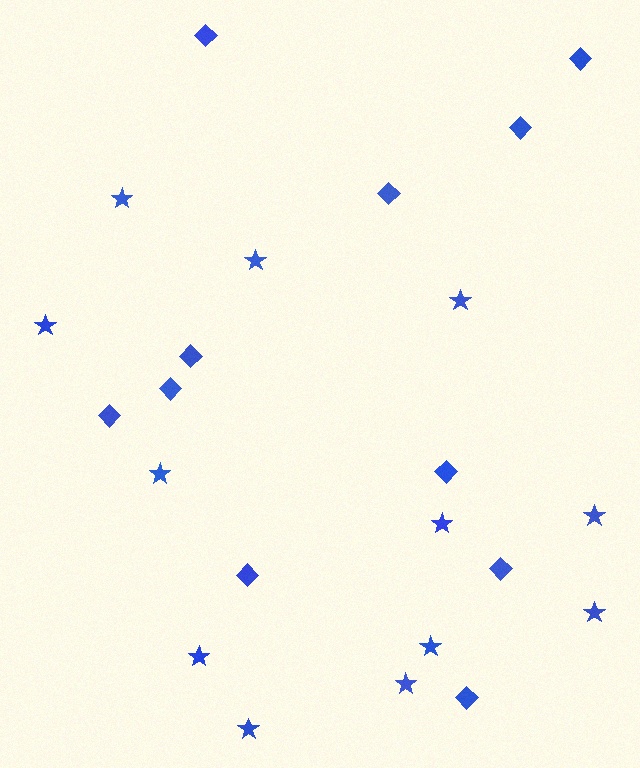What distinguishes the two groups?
There are 2 groups: one group of stars (12) and one group of diamonds (11).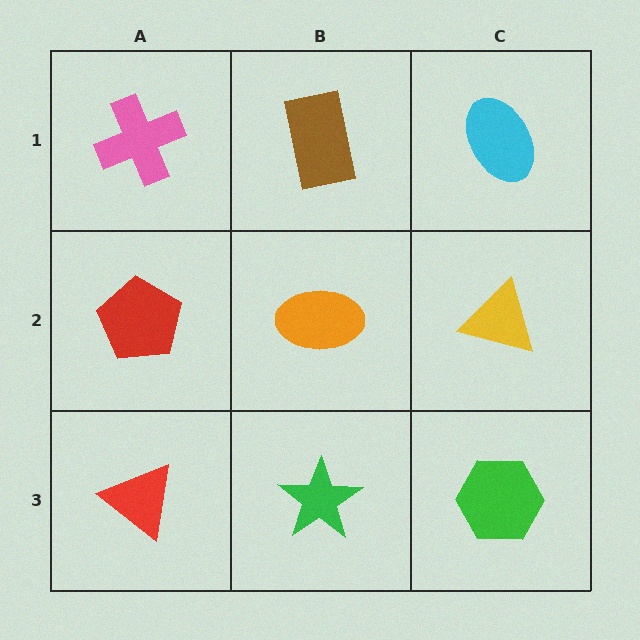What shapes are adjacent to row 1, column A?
A red pentagon (row 2, column A), a brown rectangle (row 1, column B).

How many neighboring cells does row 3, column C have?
2.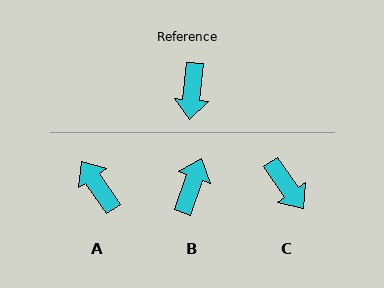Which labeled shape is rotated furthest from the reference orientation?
B, about 165 degrees away.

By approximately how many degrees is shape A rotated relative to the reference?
Approximately 140 degrees clockwise.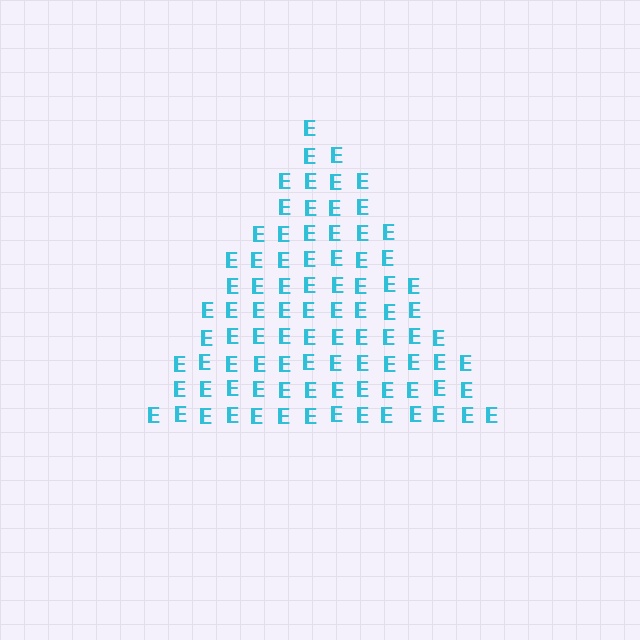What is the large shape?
The large shape is a triangle.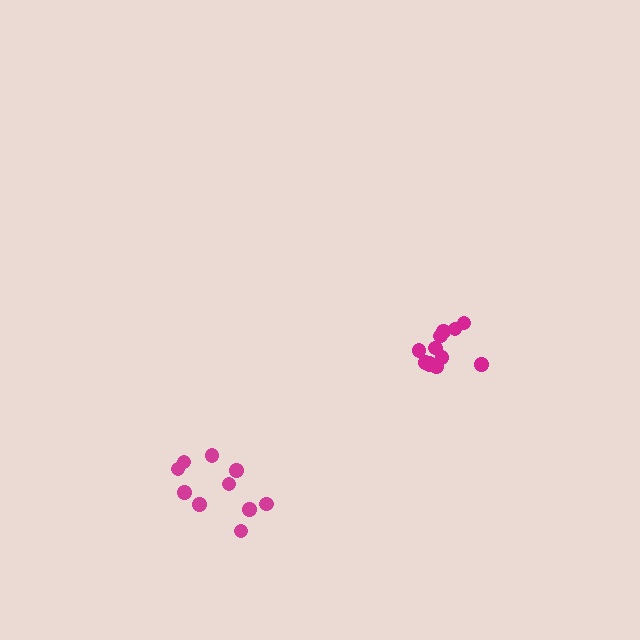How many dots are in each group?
Group 1: 12 dots, Group 2: 10 dots (22 total).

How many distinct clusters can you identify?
There are 2 distinct clusters.